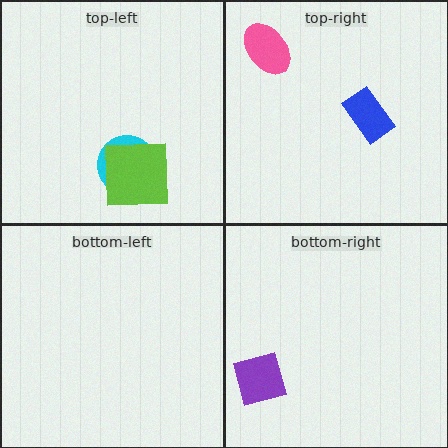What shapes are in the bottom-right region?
The purple diamond.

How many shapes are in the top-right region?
2.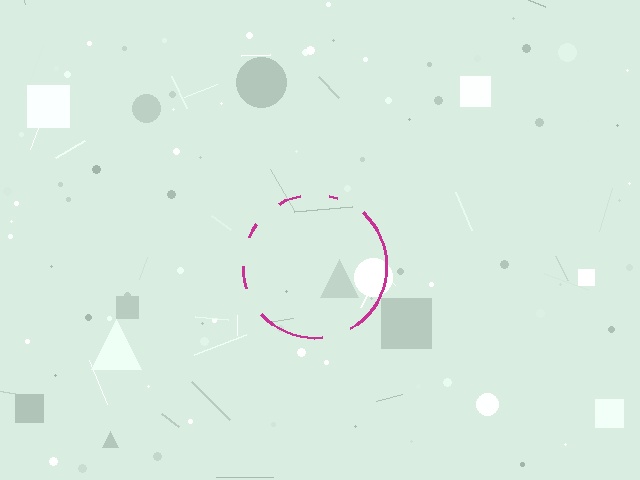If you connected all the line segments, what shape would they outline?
They would outline a circle.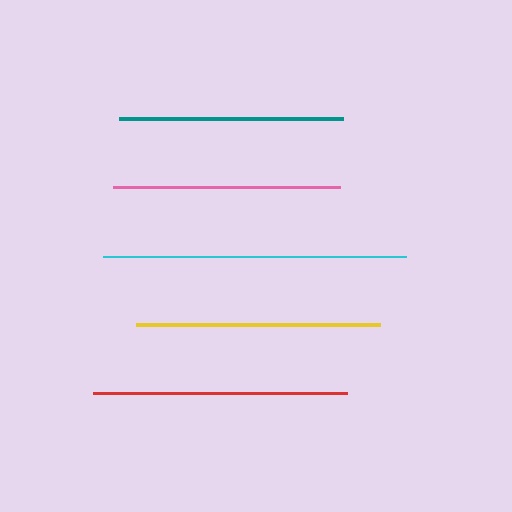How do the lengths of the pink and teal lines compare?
The pink and teal lines are approximately the same length.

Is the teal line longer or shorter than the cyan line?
The cyan line is longer than the teal line.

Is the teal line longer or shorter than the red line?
The red line is longer than the teal line.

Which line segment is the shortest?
The teal line is the shortest at approximately 225 pixels.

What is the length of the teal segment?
The teal segment is approximately 225 pixels long.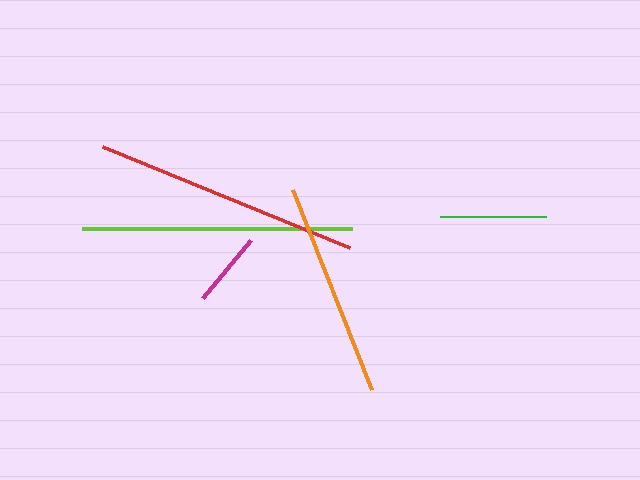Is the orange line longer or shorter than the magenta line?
The orange line is longer than the magenta line.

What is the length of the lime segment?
The lime segment is approximately 271 pixels long.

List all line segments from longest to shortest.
From longest to shortest: lime, red, orange, green, magenta.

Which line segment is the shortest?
The magenta line is the shortest at approximately 75 pixels.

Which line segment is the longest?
The lime line is the longest at approximately 271 pixels.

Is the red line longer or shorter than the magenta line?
The red line is longer than the magenta line.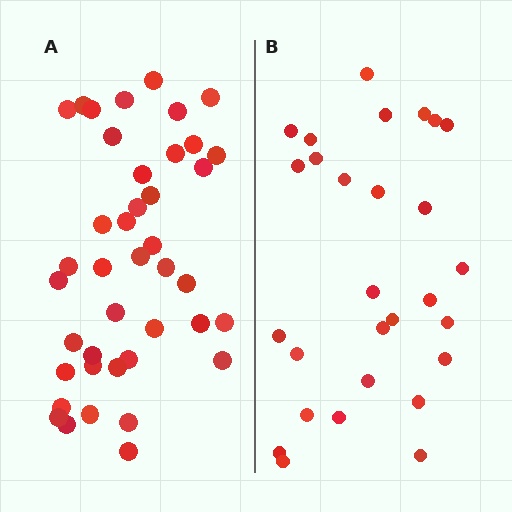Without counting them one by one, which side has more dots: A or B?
Region A (the left region) has more dots.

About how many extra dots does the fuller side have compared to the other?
Region A has approximately 15 more dots than region B.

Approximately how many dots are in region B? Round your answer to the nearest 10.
About 30 dots. (The exact count is 28, which rounds to 30.)